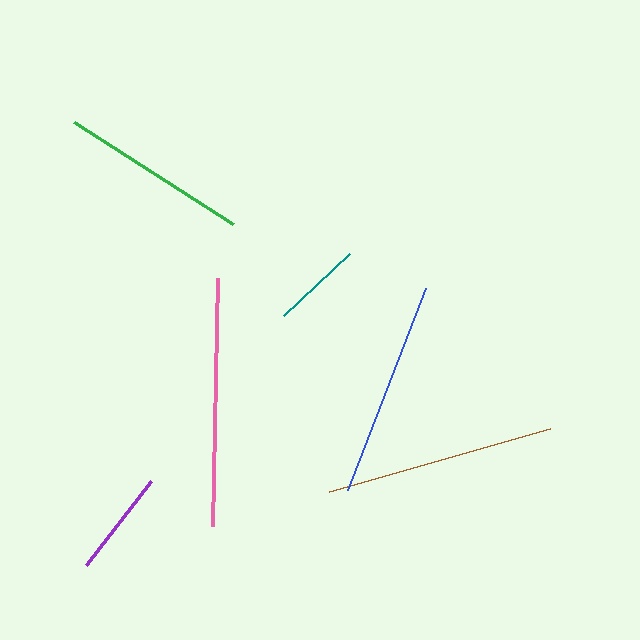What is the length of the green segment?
The green segment is approximately 189 pixels long.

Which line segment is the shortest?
The teal line is the shortest at approximately 90 pixels.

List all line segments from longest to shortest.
From longest to shortest: pink, brown, blue, green, purple, teal.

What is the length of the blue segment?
The blue segment is approximately 216 pixels long.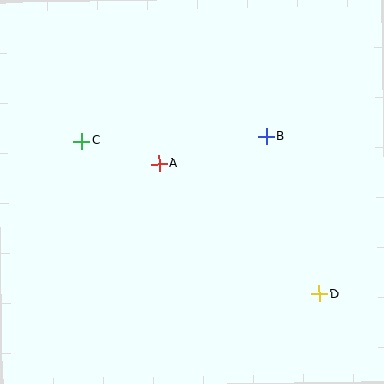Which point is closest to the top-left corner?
Point C is closest to the top-left corner.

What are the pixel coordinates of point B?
Point B is at (266, 136).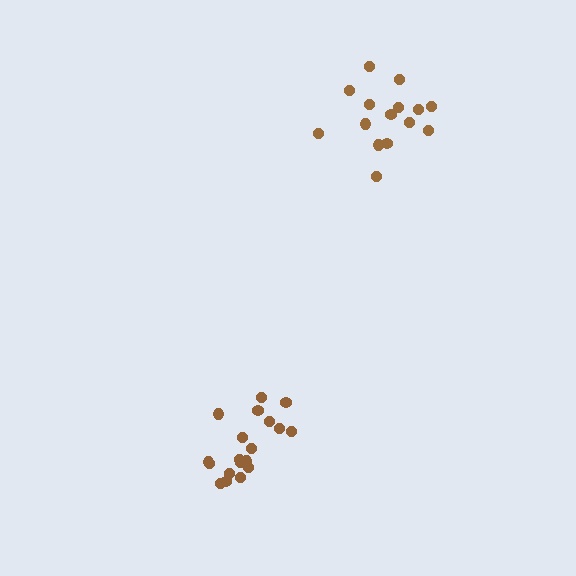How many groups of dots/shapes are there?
There are 2 groups.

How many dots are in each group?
Group 1: 15 dots, Group 2: 19 dots (34 total).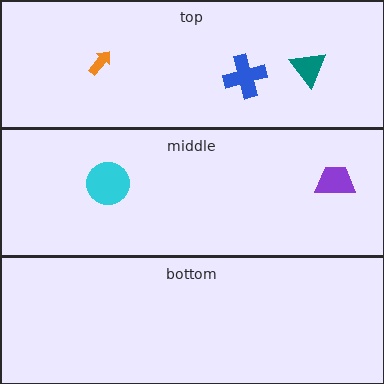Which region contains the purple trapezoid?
The middle region.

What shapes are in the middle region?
The cyan circle, the purple trapezoid.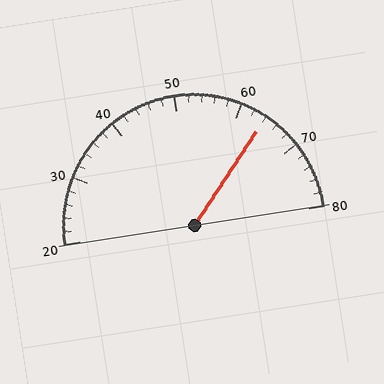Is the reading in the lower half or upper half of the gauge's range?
The reading is in the upper half of the range (20 to 80).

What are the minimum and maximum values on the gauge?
The gauge ranges from 20 to 80.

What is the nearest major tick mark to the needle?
The nearest major tick mark is 60.